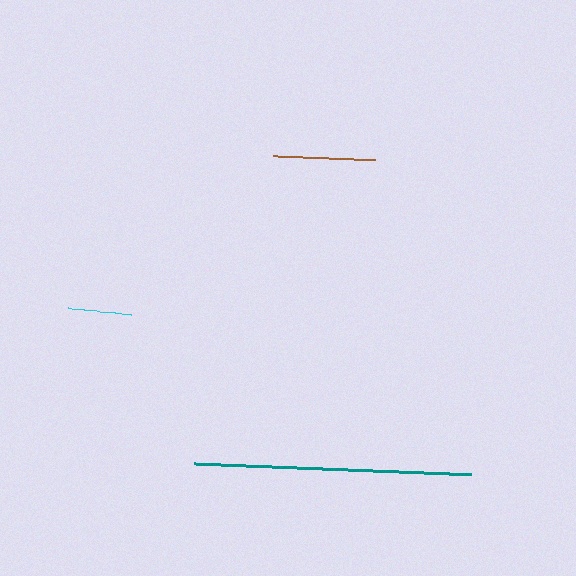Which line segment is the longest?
The teal line is the longest at approximately 277 pixels.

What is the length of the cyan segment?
The cyan segment is approximately 63 pixels long.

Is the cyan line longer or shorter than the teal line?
The teal line is longer than the cyan line.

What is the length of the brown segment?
The brown segment is approximately 101 pixels long.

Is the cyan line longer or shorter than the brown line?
The brown line is longer than the cyan line.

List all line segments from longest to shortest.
From longest to shortest: teal, brown, cyan.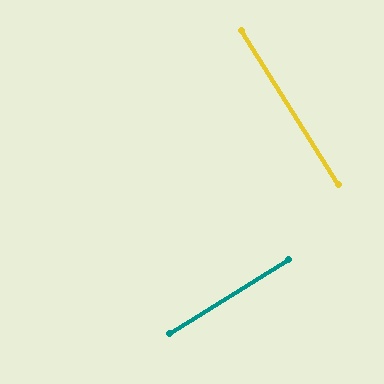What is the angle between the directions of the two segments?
Approximately 90 degrees.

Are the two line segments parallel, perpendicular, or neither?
Perpendicular — they meet at approximately 90°.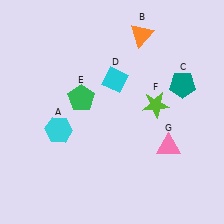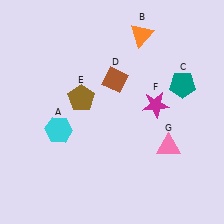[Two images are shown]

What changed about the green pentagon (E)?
In Image 1, E is green. In Image 2, it changed to brown.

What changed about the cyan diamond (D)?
In Image 1, D is cyan. In Image 2, it changed to brown.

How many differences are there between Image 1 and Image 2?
There are 3 differences between the two images.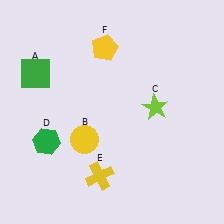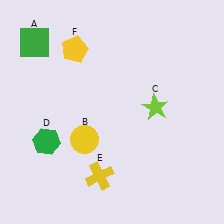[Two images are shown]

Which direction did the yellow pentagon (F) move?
The yellow pentagon (F) moved left.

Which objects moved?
The objects that moved are: the green square (A), the yellow pentagon (F).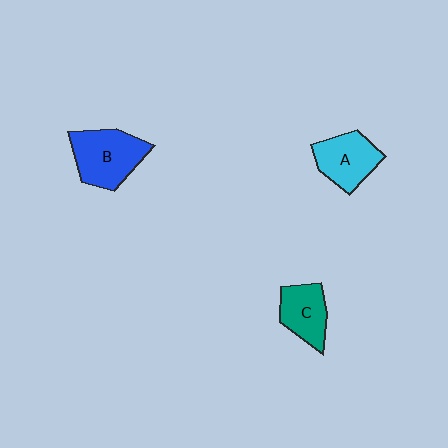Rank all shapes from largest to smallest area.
From largest to smallest: B (blue), A (cyan), C (teal).